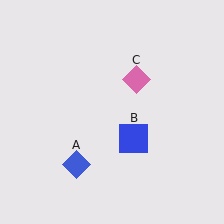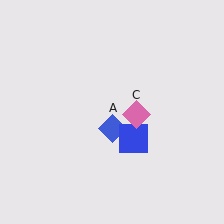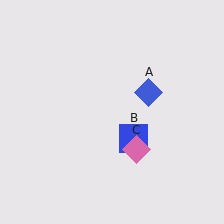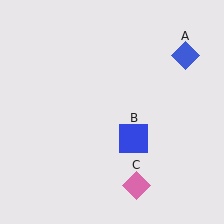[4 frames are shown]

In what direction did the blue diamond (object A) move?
The blue diamond (object A) moved up and to the right.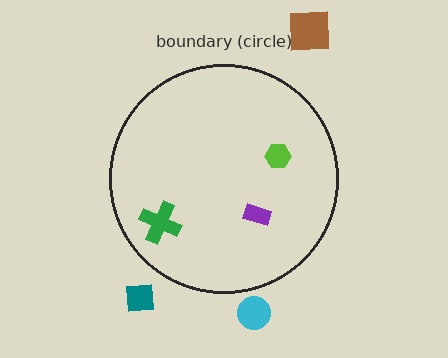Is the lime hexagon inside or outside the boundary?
Inside.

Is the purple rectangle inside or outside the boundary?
Inside.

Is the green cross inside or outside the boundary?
Inside.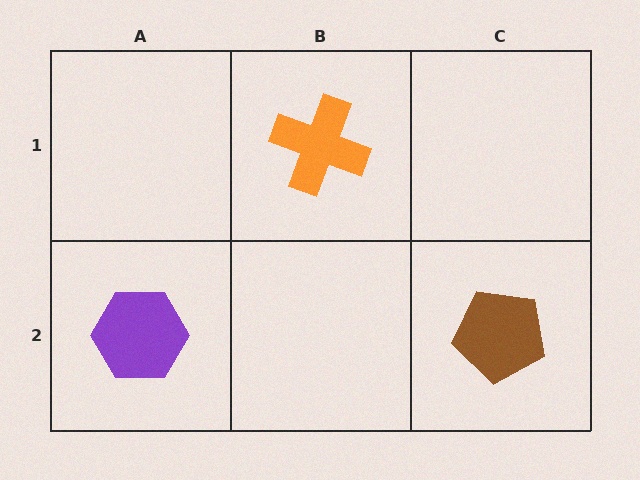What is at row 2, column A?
A purple hexagon.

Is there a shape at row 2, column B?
No, that cell is empty.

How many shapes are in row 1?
1 shape.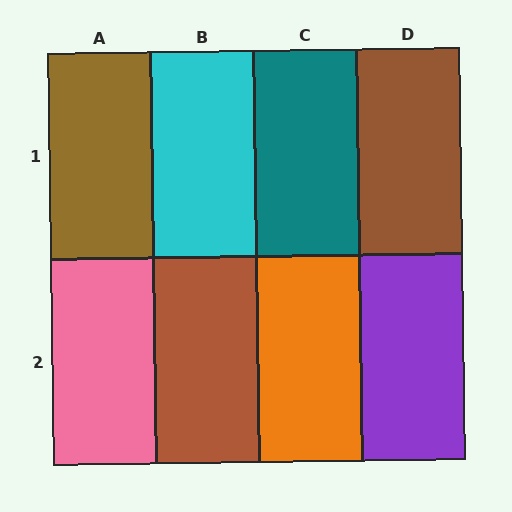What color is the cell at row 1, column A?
Brown.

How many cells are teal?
1 cell is teal.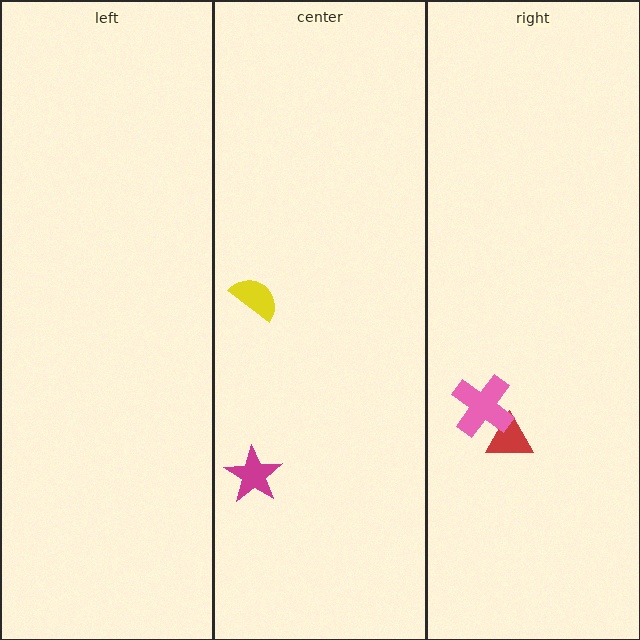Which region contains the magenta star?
The center region.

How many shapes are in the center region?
2.